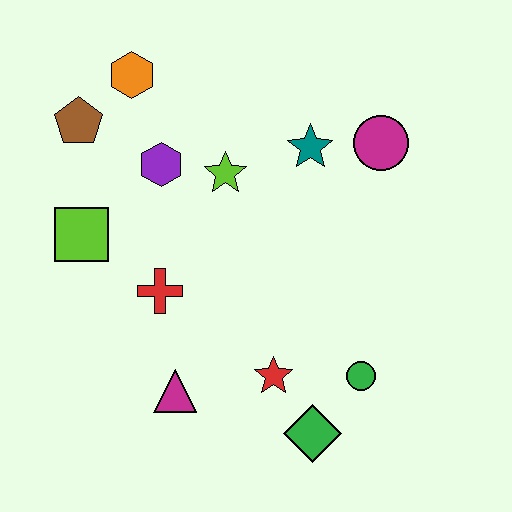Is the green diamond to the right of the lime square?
Yes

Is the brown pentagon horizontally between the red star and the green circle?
No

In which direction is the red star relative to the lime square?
The red star is to the right of the lime square.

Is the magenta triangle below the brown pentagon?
Yes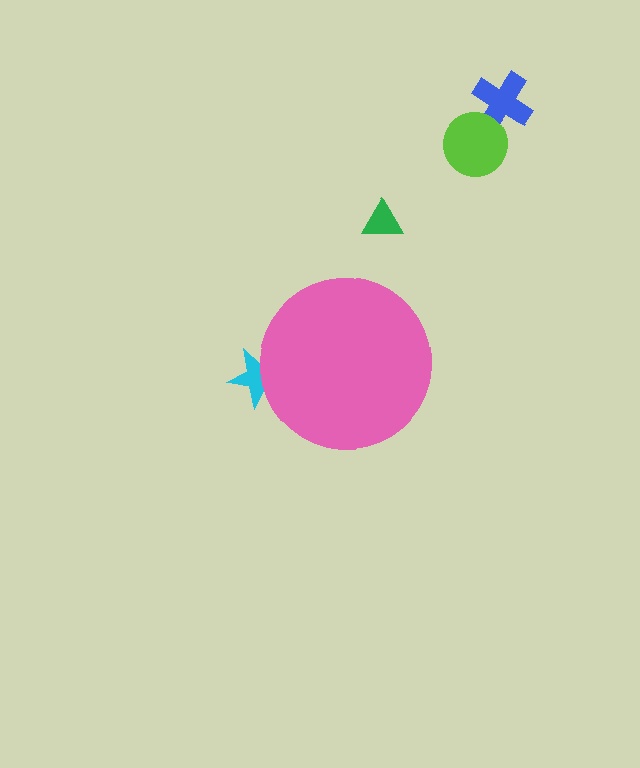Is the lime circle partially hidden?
No, the lime circle is fully visible.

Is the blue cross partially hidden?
No, the blue cross is fully visible.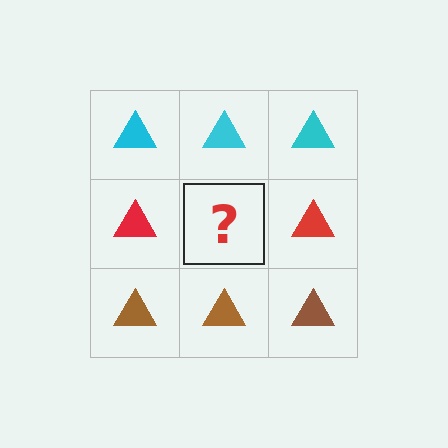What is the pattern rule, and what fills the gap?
The rule is that each row has a consistent color. The gap should be filled with a red triangle.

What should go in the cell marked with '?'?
The missing cell should contain a red triangle.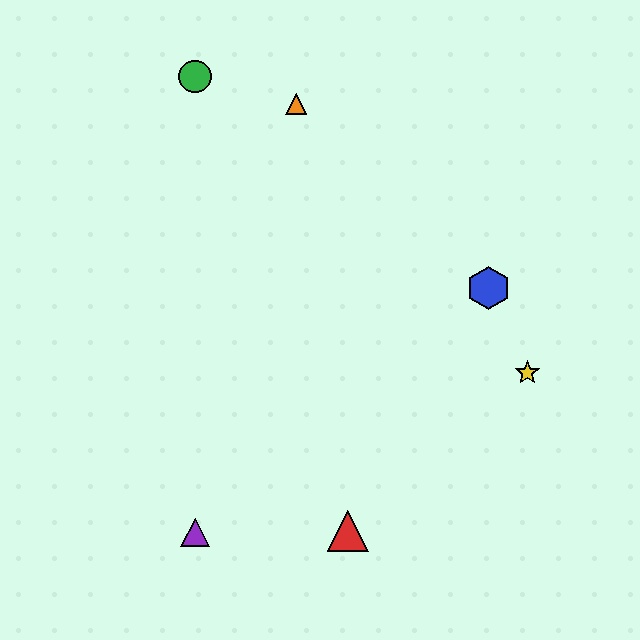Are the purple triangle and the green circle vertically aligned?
Yes, both are at x≈195.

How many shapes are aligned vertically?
2 shapes (the green circle, the purple triangle) are aligned vertically.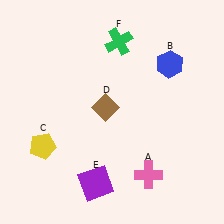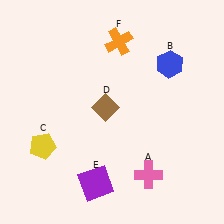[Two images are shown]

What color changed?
The cross (F) changed from green in Image 1 to orange in Image 2.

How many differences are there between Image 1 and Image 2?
There is 1 difference between the two images.